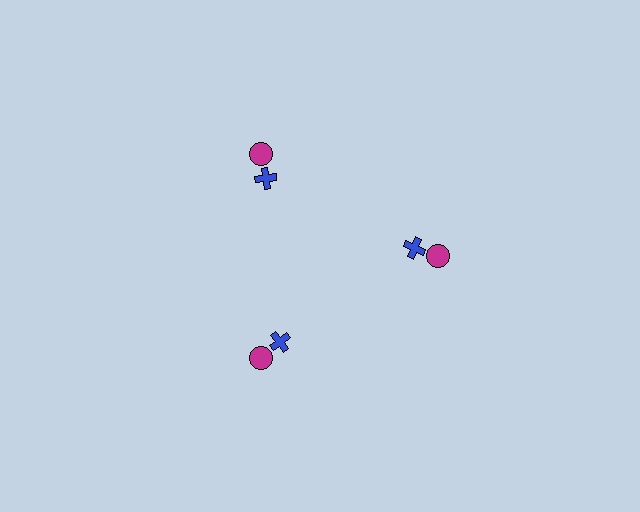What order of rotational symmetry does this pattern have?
This pattern has 3-fold rotational symmetry.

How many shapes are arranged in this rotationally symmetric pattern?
There are 6 shapes, arranged in 3 groups of 2.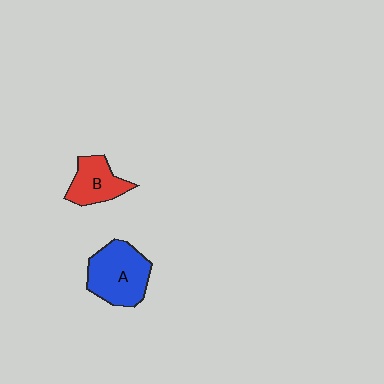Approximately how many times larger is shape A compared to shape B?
Approximately 1.5 times.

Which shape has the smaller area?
Shape B (red).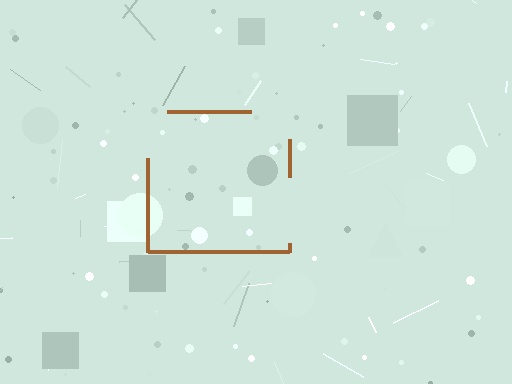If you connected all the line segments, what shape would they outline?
They would outline a square.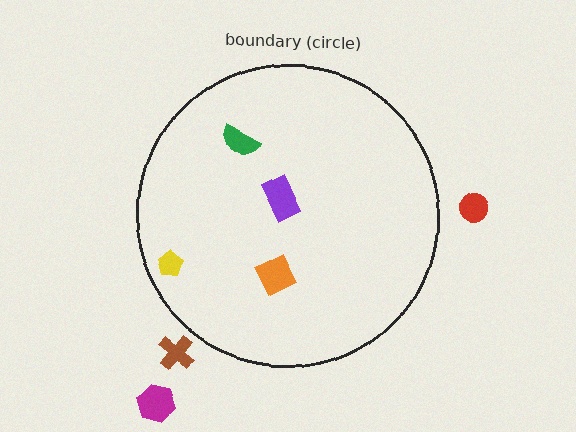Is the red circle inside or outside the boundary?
Outside.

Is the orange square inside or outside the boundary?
Inside.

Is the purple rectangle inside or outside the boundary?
Inside.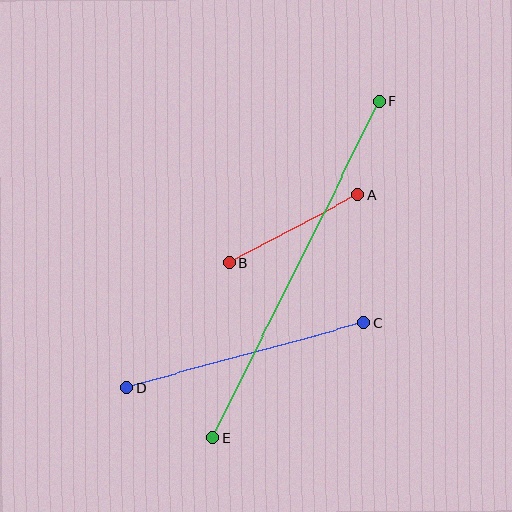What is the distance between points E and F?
The distance is approximately 375 pixels.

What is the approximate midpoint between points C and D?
The midpoint is at approximately (245, 355) pixels.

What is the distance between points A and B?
The distance is approximately 145 pixels.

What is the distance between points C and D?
The distance is approximately 246 pixels.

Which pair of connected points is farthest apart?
Points E and F are farthest apart.